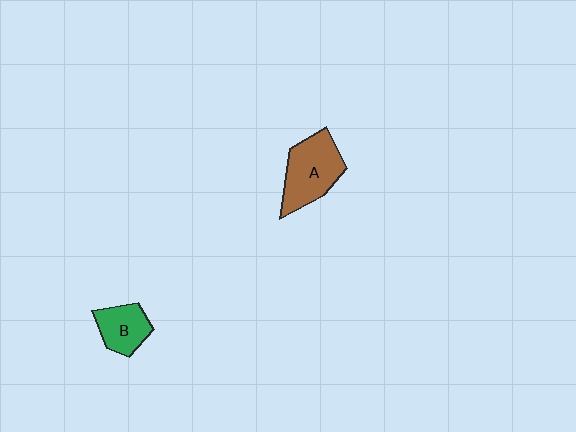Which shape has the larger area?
Shape A (brown).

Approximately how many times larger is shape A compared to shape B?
Approximately 1.6 times.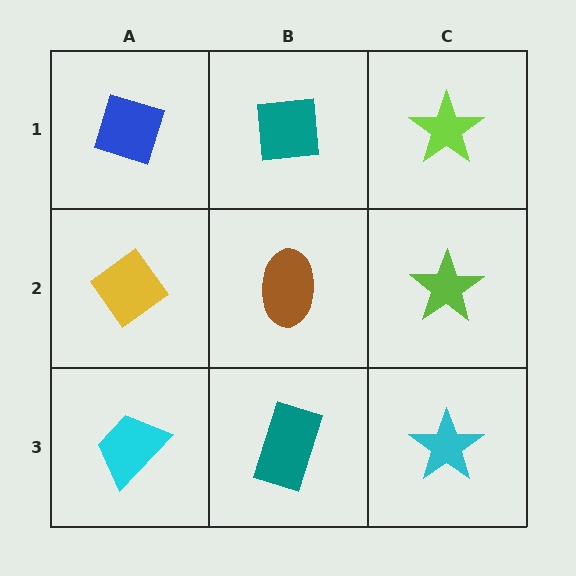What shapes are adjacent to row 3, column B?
A brown ellipse (row 2, column B), a cyan trapezoid (row 3, column A), a cyan star (row 3, column C).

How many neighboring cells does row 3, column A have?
2.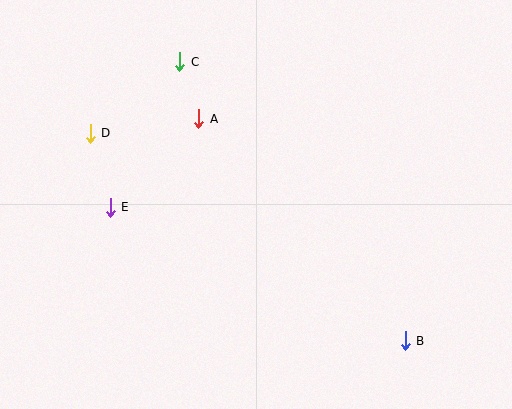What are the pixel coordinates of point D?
Point D is at (90, 133).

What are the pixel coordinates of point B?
Point B is at (405, 341).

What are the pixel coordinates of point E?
Point E is at (110, 207).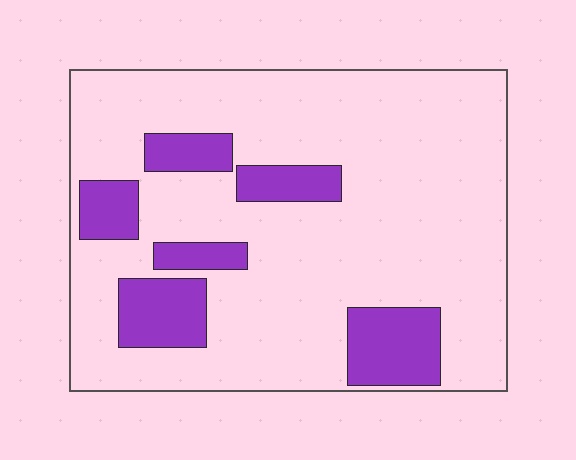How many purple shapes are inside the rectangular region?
6.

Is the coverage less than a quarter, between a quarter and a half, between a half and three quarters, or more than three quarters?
Less than a quarter.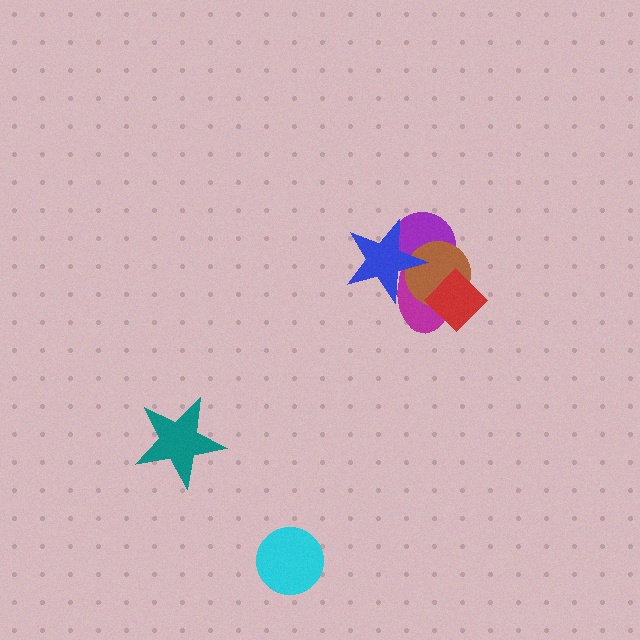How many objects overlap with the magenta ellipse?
4 objects overlap with the magenta ellipse.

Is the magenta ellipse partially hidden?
Yes, it is partially covered by another shape.